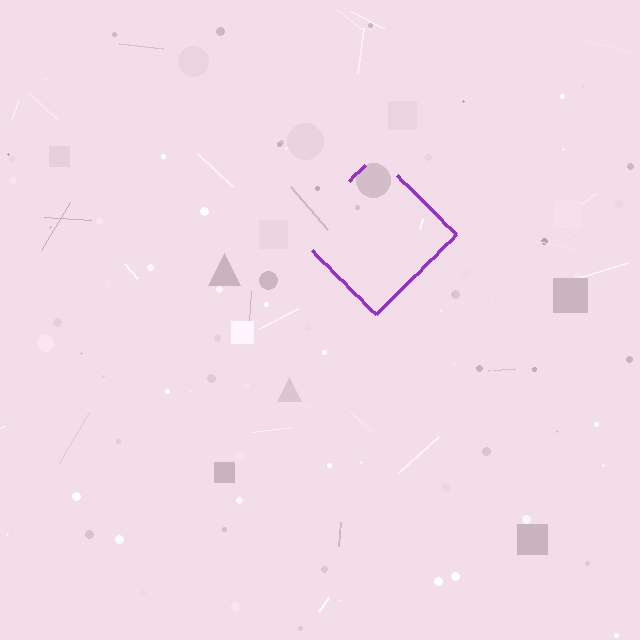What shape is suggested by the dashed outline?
The dashed outline suggests a diamond.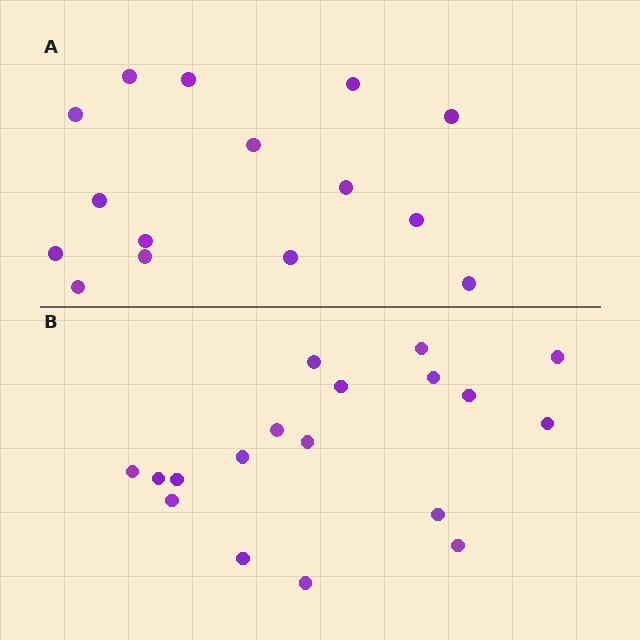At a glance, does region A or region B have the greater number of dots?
Region B (the bottom region) has more dots.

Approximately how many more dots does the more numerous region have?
Region B has just a few more — roughly 2 or 3 more dots than region A.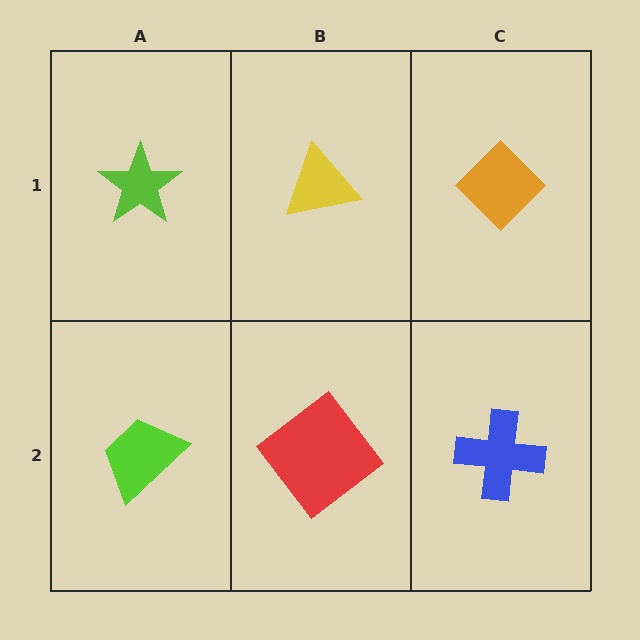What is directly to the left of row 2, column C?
A red diamond.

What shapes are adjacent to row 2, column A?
A lime star (row 1, column A), a red diamond (row 2, column B).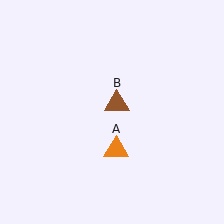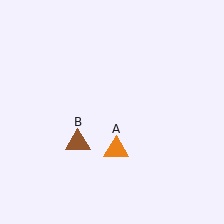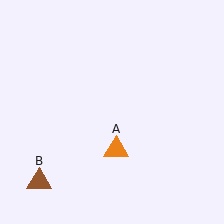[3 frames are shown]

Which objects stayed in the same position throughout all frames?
Orange triangle (object A) remained stationary.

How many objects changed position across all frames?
1 object changed position: brown triangle (object B).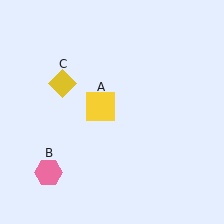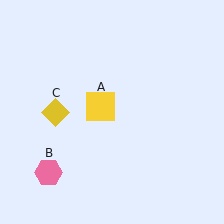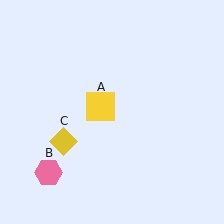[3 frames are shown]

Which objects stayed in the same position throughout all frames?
Yellow square (object A) and pink hexagon (object B) remained stationary.